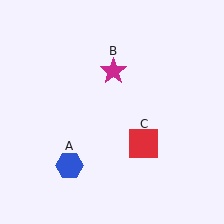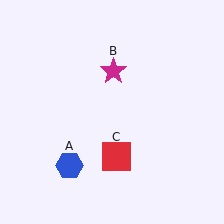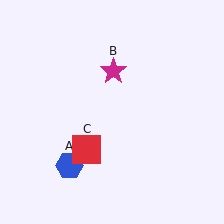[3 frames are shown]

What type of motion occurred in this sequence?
The red square (object C) rotated clockwise around the center of the scene.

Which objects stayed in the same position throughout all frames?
Blue hexagon (object A) and magenta star (object B) remained stationary.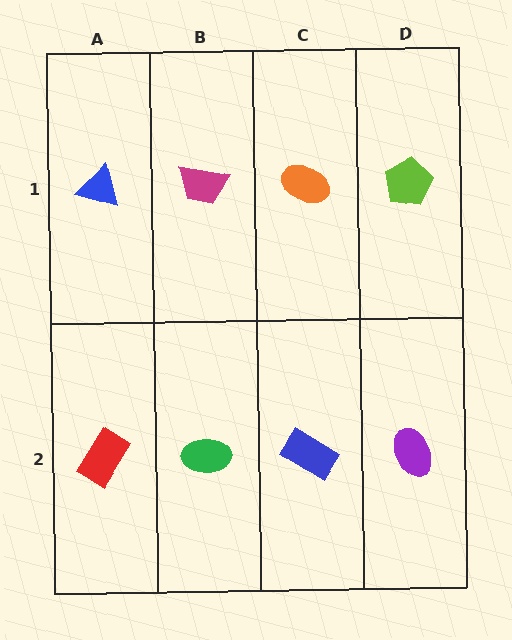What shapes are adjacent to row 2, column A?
A blue triangle (row 1, column A), a green ellipse (row 2, column B).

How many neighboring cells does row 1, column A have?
2.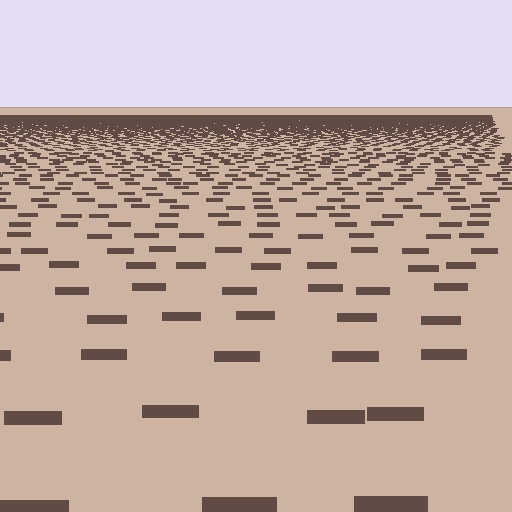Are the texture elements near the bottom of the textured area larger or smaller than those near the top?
Larger. Near the bottom, elements are closer to the viewer and appear at a bigger on-screen size.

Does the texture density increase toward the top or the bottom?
Density increases toward the top.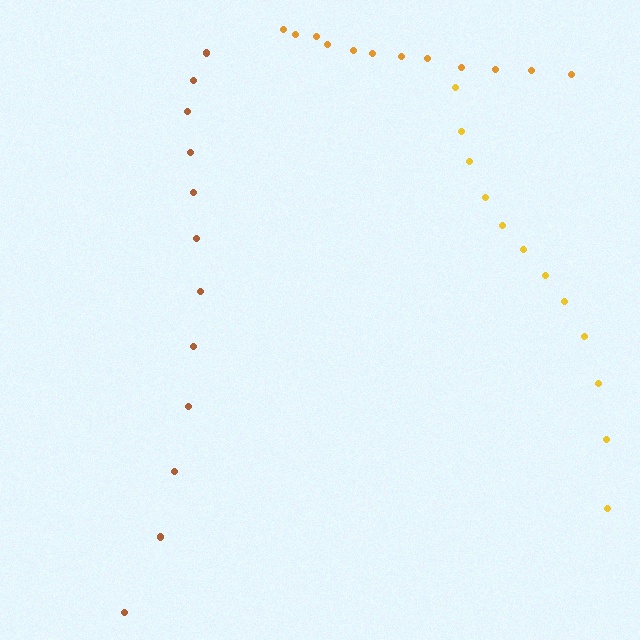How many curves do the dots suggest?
There are 3 distinct paths.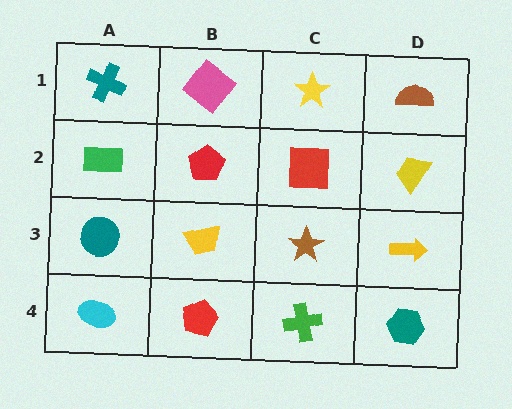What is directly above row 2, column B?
A pink diamond.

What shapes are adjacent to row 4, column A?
A teal circle (row 3, column A), a red pentagon (row 4, column B).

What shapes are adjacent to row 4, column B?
A yellow trapezoid (row 3, column B), a cyan ellipse (row 4, column A), a green cross (row 4, column C).